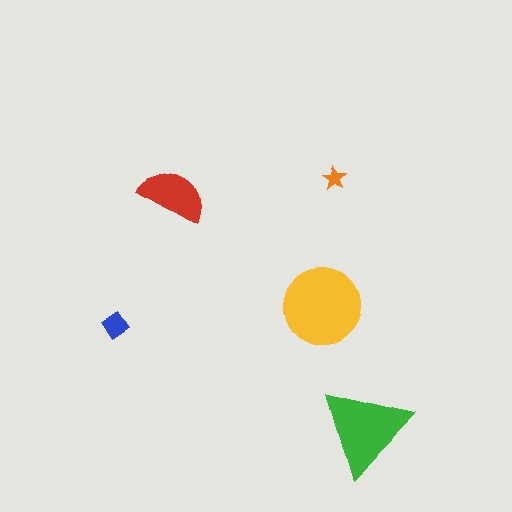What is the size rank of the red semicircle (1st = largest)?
3rd.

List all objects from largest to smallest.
The yellow circle, the green triangle, the red semicircle, the blue diamond, the orange star.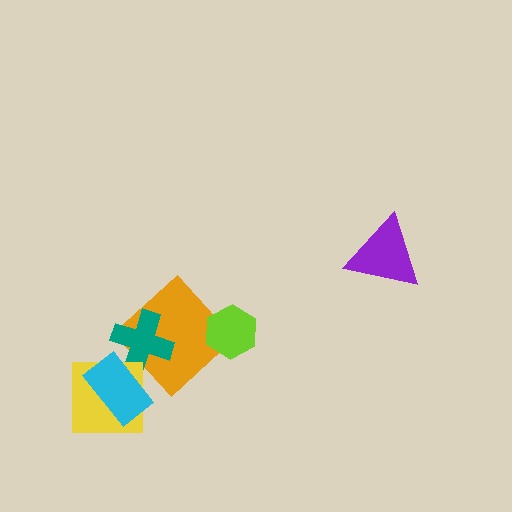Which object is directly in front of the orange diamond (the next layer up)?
The lime hexagon is directly in front of the orange diamond.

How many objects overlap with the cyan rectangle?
2 objects overlap with the cyan rectangle.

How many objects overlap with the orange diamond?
2 objects overlap with the orange diamond.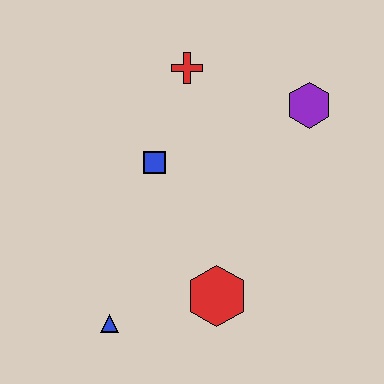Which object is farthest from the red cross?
The blue triangle is farthest from the red cross.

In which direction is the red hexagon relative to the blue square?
The red hexagon is below the blue square.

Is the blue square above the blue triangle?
Yes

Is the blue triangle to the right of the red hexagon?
No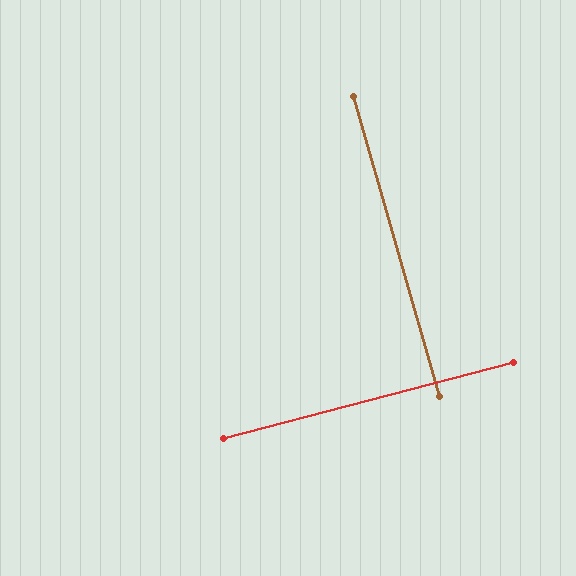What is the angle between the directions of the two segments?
Approximately 89 degrees.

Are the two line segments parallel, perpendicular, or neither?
Perpendicular — they meet at approximately 89°.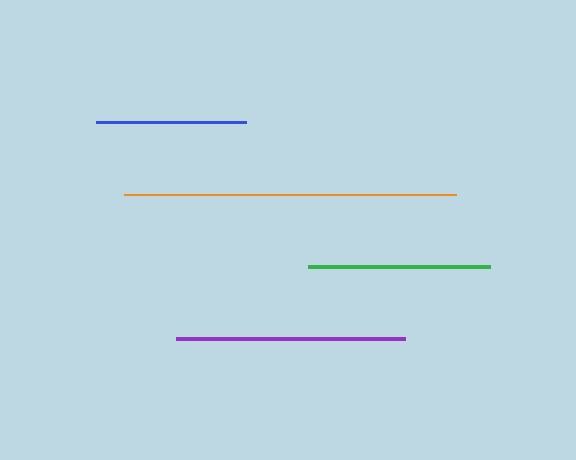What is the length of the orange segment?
The orange segment is approximately 332 pixels long.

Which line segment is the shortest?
The blue line is the shortest at approximately 150 pixels.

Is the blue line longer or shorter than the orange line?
The orange line is longer than the blue line.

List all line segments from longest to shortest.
From longest to shortest: orange, purple, green, blue.